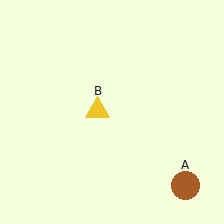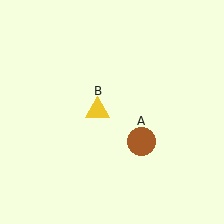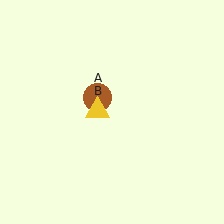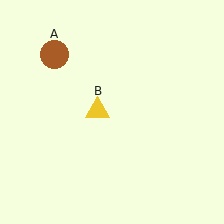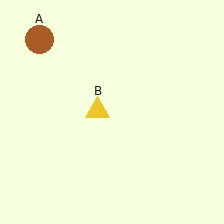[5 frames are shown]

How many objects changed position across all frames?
1 object changed position: brown circle (object A).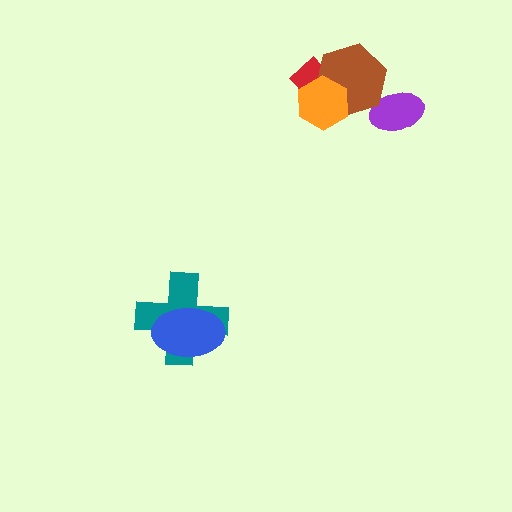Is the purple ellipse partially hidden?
Yes, it is partially covered by another shape.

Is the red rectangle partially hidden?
Yes, it is partially covered by another shape.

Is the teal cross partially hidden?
Yes, it is partially covered by another shape.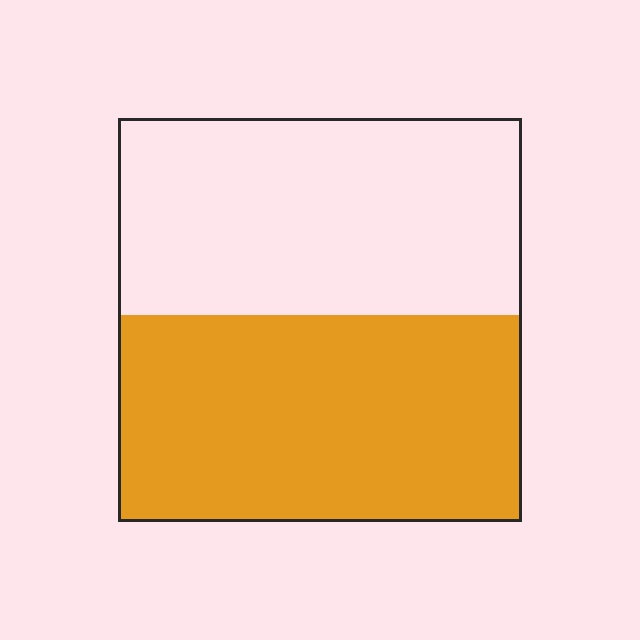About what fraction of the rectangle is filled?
About one half (1/2).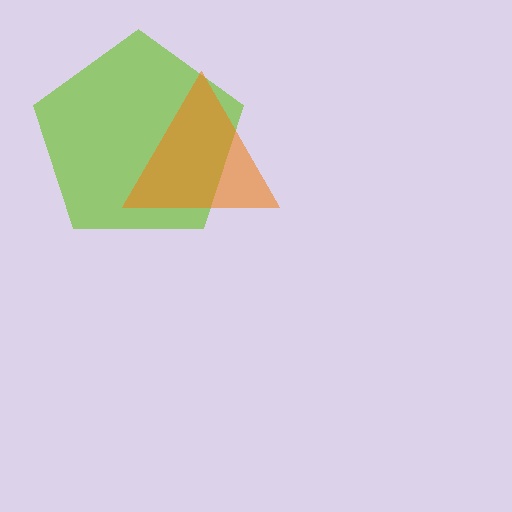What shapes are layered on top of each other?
The layered shapes are: a lime pentagon, an orange triangle.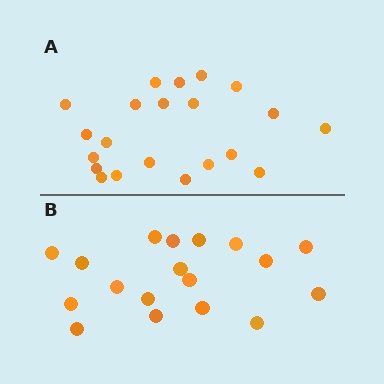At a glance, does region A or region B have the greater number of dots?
Region A (the top region) has more dots.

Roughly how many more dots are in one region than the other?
Region A has just a few more — roughly 2 or 3 more dots than region B.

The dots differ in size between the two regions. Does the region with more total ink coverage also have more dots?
No. Region B has more total ink coverage because its dots are larger, but region A actually contains more individual dots. Total area can be misleading — the number of items is what matters here.